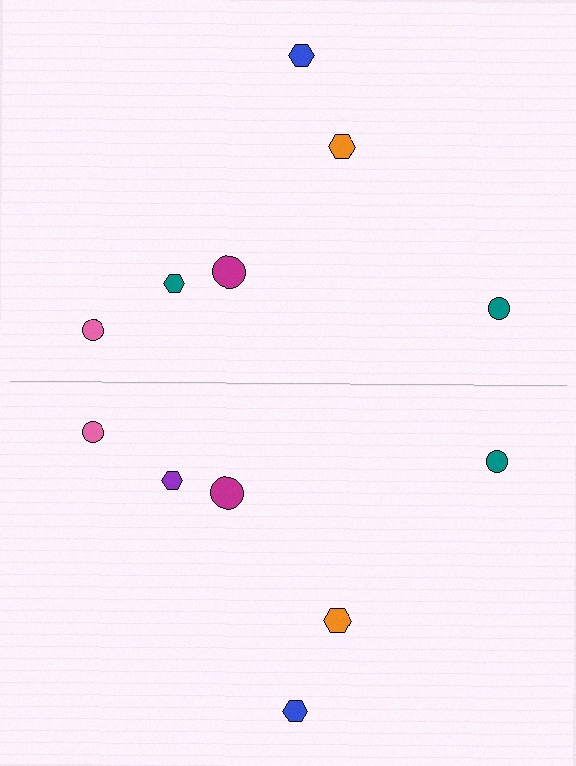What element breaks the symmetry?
The purple hexagon on the bottom side breaks the symmetry — its mirror counterpart is teal.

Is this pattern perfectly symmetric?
No, the pattern is not perfectly symmetric. The purple hexagon on the bottom side breaks the symmetry — its mirror counterpart is teal.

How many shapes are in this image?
There are 12 shapes in this image.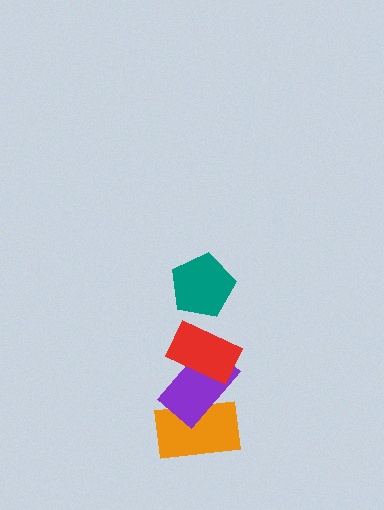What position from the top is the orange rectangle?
The orange rectangle is 4th from the top.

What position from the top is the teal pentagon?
The teal pentagon is 1st from the top.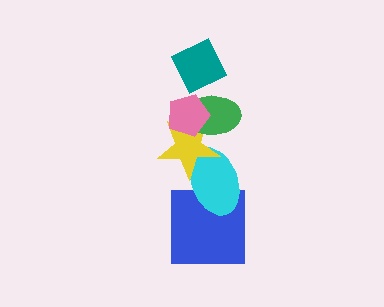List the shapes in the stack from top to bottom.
From top to bottom: the teal square, the pink pentagon, the green ellipse, the yellow star, the cyan ellipse, the blue square.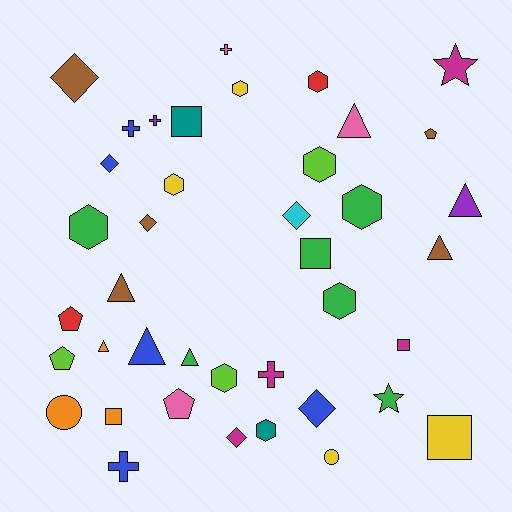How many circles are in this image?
There are 2 circles.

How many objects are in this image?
There are 40 objects.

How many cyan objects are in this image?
There is 1 cyan object.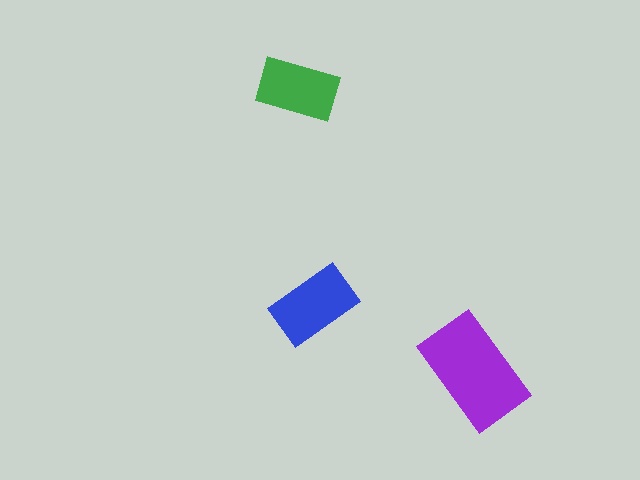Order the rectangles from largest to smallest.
the purple one, the blue one, the green one.